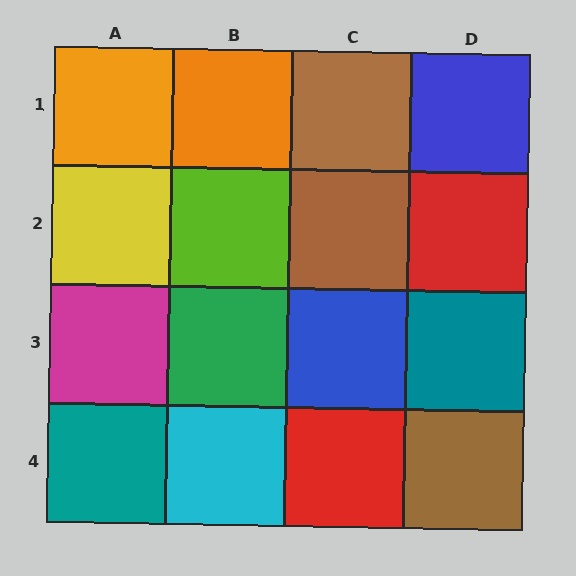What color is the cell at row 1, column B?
Orange.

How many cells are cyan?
1 cell is cyan.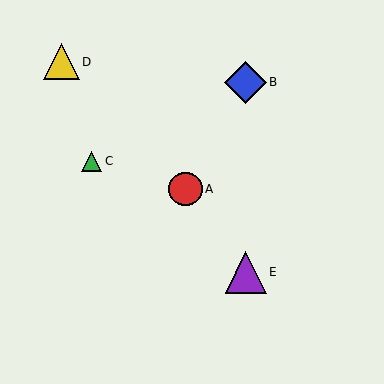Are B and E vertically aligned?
Yes, both are at x≈246.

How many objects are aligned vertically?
2 objects (B, E) are aligned vertically.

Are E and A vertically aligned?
No, E is at x≈246 and A is at x≈185.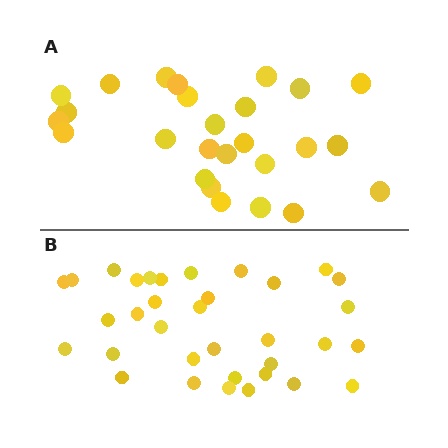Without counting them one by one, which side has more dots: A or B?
Region B (the bottom region) has more dots.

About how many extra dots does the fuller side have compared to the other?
Region B has roughly 8 or so more dots than region A.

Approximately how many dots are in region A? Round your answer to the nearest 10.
About 30 dots. (The exact count is 26, which rounds to 30.)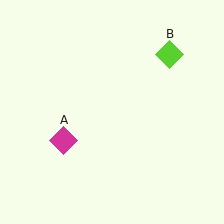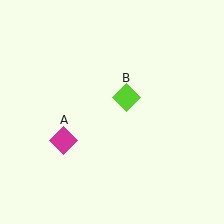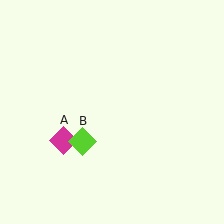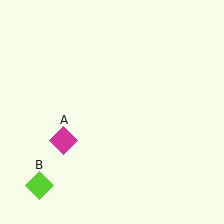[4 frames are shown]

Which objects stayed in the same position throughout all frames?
Magenta diamond (object A) remained stationary.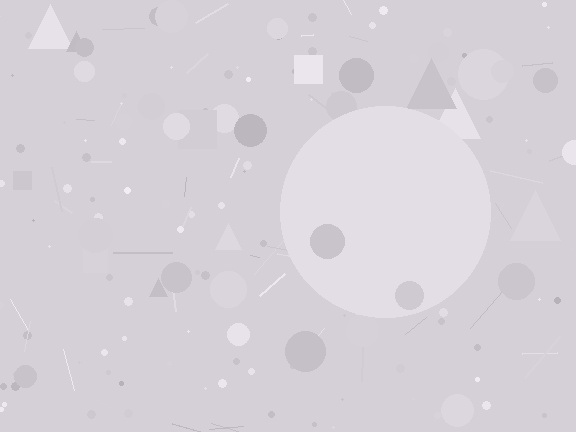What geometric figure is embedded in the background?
A circle is embedded in the background.